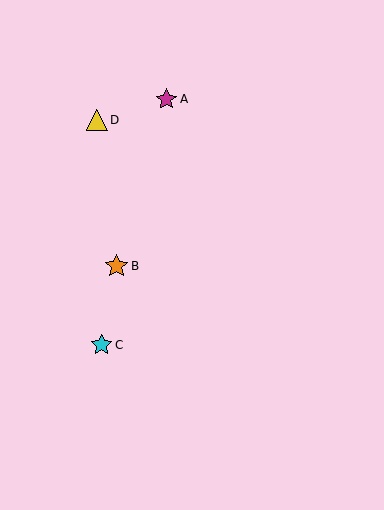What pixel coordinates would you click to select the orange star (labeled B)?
Click at (117, 266) to select the orange star B.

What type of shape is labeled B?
Shape B is an orange star.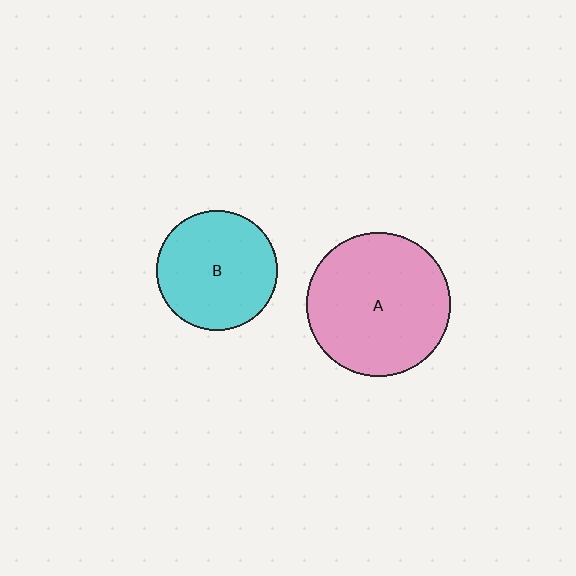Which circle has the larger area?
Circle A (pink).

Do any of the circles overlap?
No, none of the circles overlap.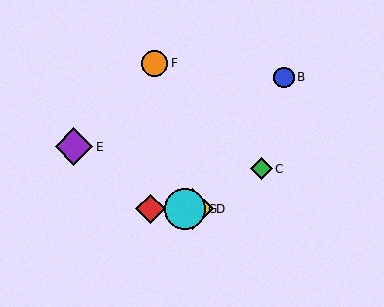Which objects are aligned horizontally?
Objects A, D, G are aligned horizontally.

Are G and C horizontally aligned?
No, G is at y≈209 and C is at y≈169.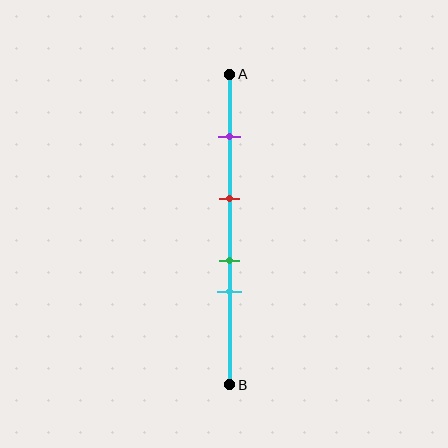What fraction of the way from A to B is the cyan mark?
The cyan mark is approximately 70% (0.7) of the way from A to B.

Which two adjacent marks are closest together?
The green and cyan marks are the closest adjacent pair.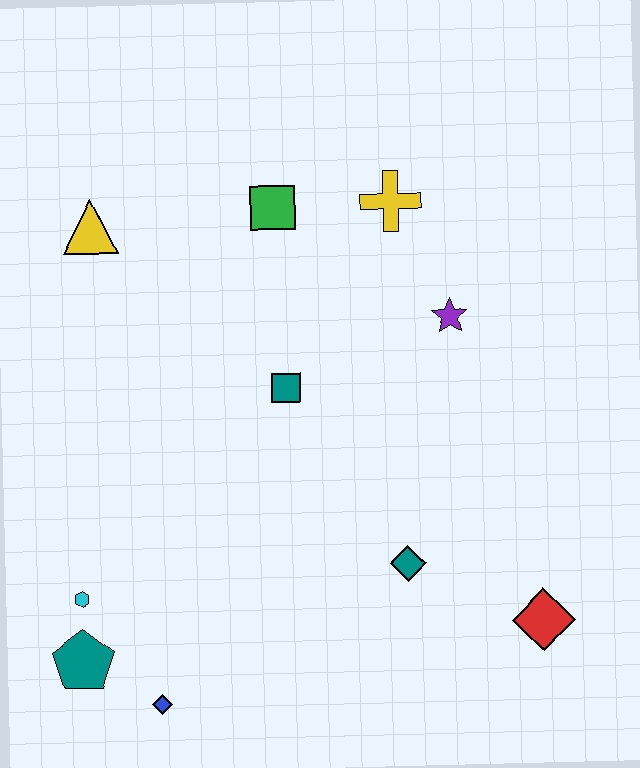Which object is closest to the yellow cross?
The green square is closest to the yellow cross.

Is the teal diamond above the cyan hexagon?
Yes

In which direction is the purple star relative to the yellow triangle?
The purple star is to the right of the yellow triangle.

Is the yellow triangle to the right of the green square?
No